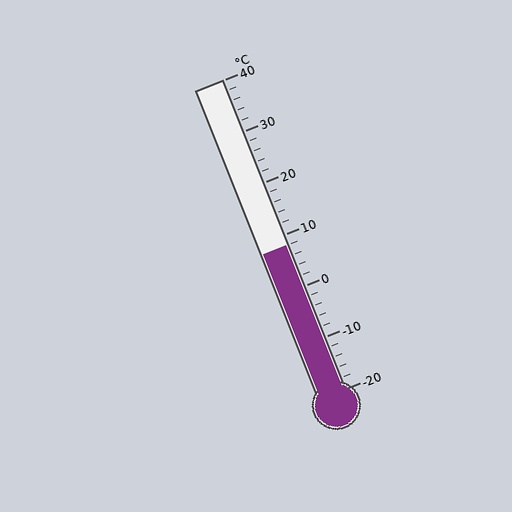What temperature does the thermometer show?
The thermometer shows approximately 8°C.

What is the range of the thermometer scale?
The thermometer scale ranges from -20°C to 40°C.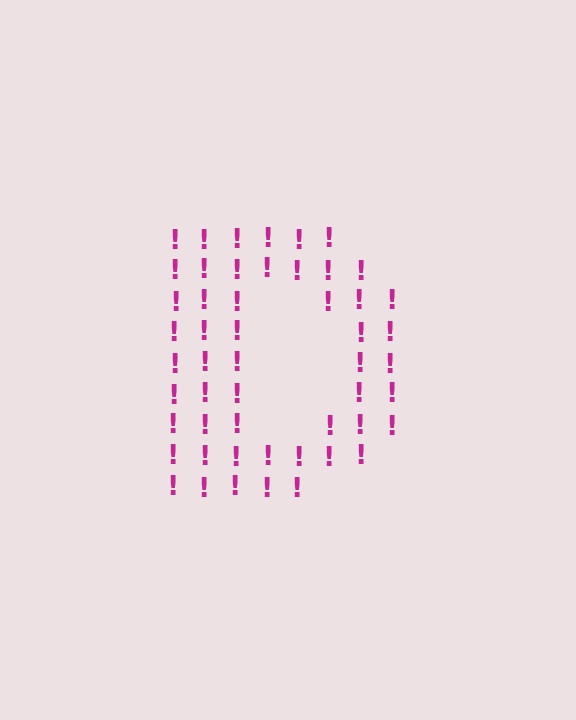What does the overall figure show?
The overall figure shows the letter D.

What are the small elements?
The small elements are exclamation marks.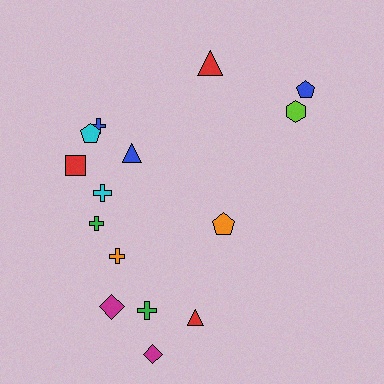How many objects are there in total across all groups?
There are 15 objects.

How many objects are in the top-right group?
There are 3 objects.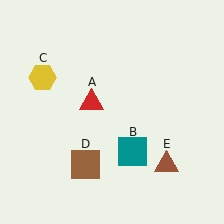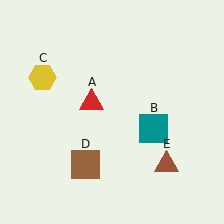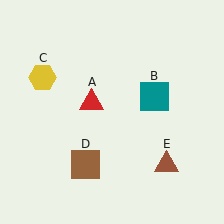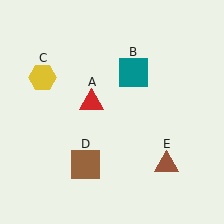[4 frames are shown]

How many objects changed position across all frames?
1 object changed position: teal square (object B).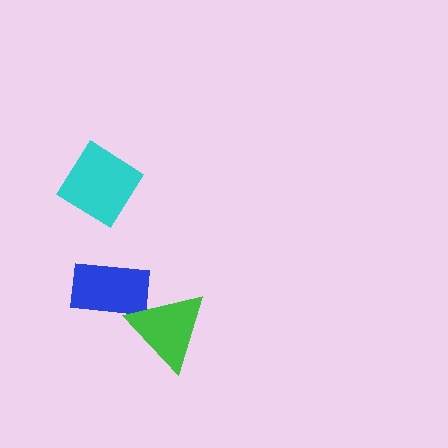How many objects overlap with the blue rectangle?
1 object overlaps with the blue rectangle.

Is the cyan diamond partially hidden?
No, no other shape covers it.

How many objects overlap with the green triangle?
1 object overlaps with the green triangle.